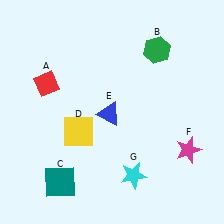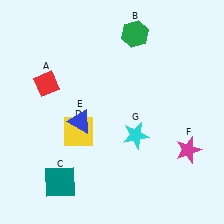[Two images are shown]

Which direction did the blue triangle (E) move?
The blue triangle (E) moved left.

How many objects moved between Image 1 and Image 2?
3 objects moved between the two images.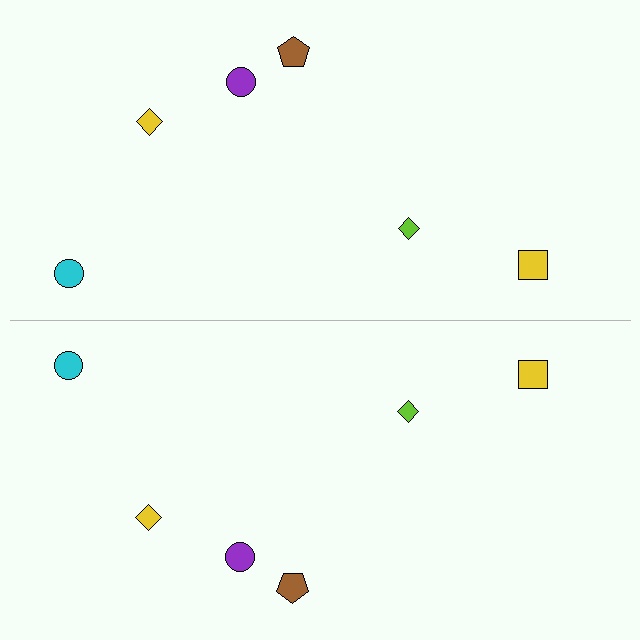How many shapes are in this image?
There are 12 shapes in this image.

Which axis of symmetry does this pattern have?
The pattern has a horizontal axis of symmetry running through the center of the image.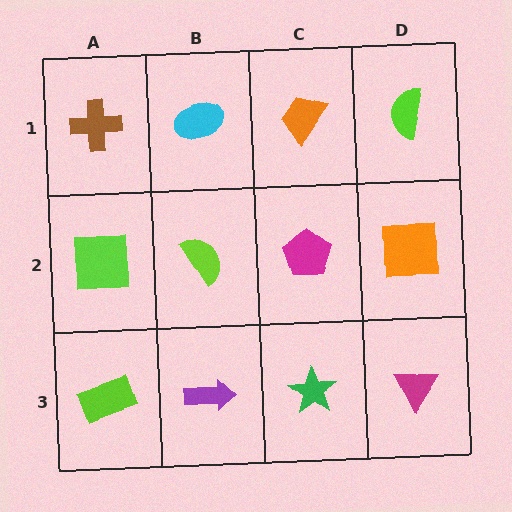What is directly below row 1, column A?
A lime square.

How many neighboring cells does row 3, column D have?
2.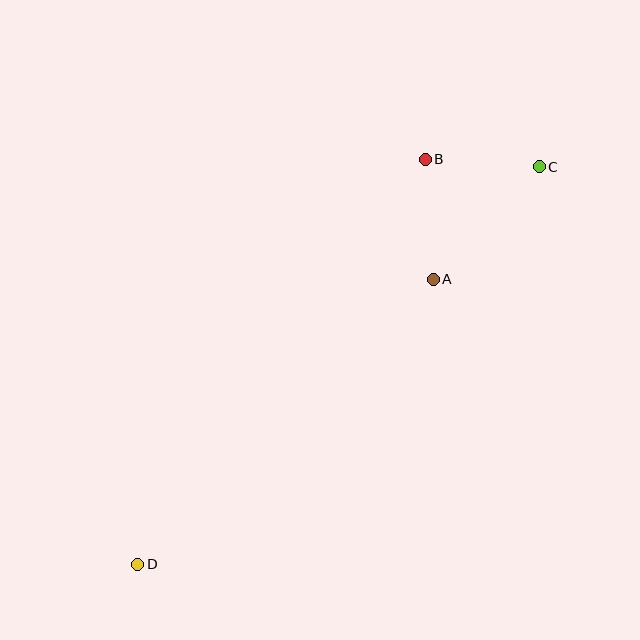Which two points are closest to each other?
Points B and C are closest to each other.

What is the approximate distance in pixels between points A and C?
The distance between A and C is approximately 155 pixels.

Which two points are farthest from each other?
Points C and D are farthest from each other.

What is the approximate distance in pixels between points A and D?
The distance between A and D is approximately 410 pixels.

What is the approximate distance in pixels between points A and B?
The distance between A and B is approximately 120 pixels.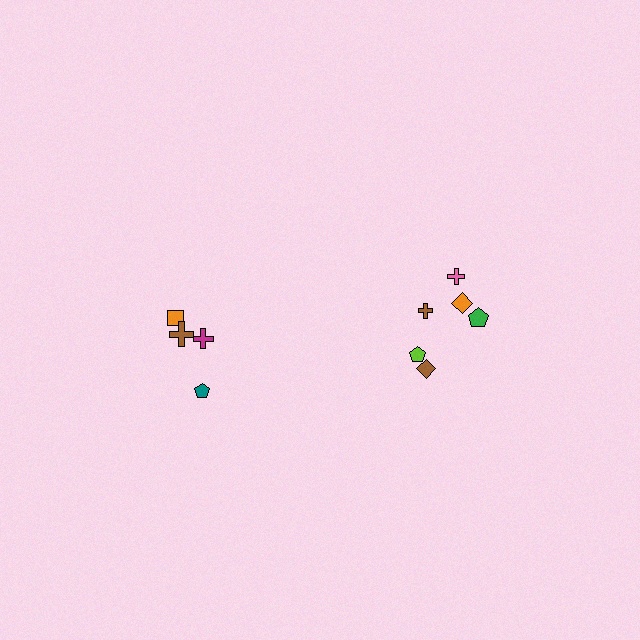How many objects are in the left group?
There are 4 objects.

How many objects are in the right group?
There are 6 objects.